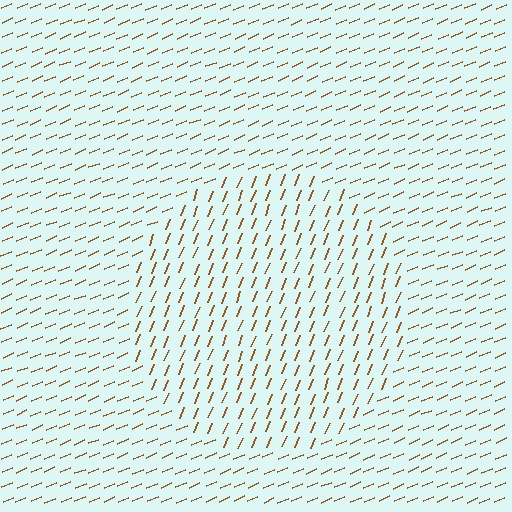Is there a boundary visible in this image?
Yes, there is a texture boundary formed by a change in line orientation.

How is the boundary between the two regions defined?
The boundary is defined purely by a change in line orientation (approximately 45 degrees difference). All lines are the same color and thickness.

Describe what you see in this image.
The image is filled with small brown line segments. A circle region in the image has lines oriented differently from the surrounding lines, creating a visible texture boundary.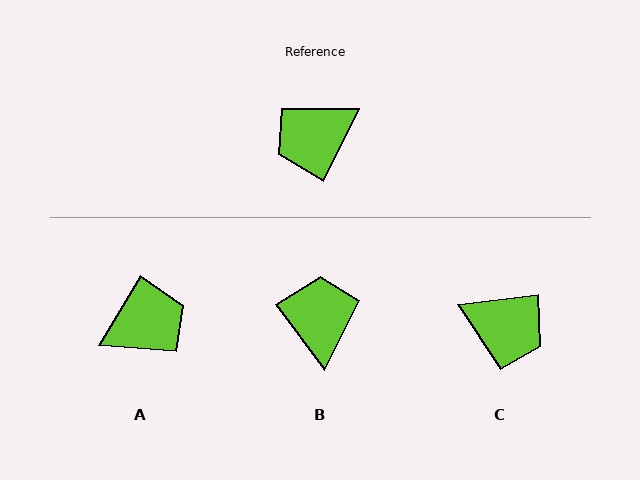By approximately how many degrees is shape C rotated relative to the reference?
Approximately 123 degrees counter-clockwise.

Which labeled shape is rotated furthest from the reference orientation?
A, about 175 degrees away.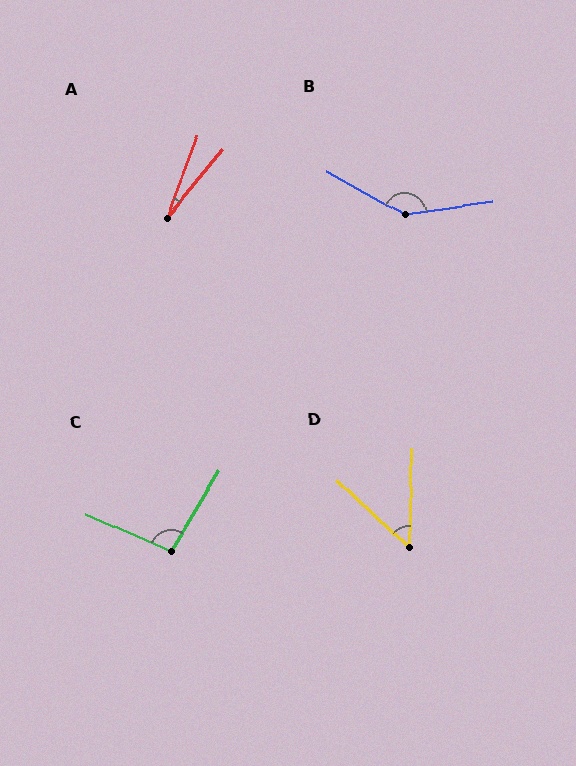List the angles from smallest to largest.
A (18°), D (49°), C (97°), B (143°).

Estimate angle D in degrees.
Approximately 49 degrees.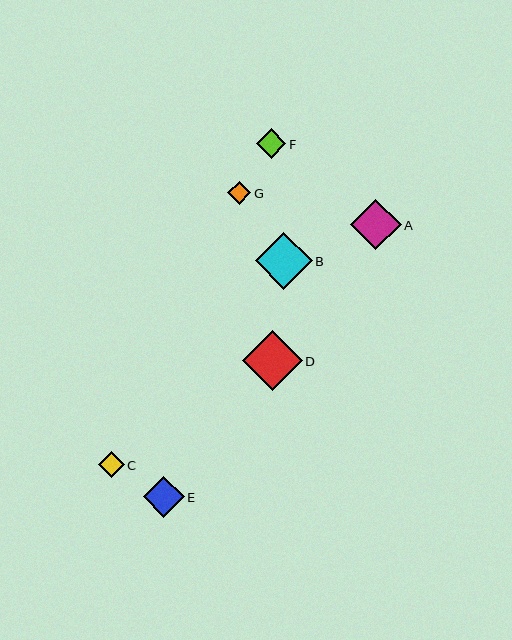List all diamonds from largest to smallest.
From largest to smallest: D, B, A, E, F, C, G.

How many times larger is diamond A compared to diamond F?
Diamond A is approximately 1.7 times the size of diamond F.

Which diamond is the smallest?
Diamond G is the smallest with a size of approximately 24 pixels.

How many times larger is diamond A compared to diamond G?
Diamond A is approximately 2.1 times the size of diamond G.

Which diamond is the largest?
Diamond D is the largest with a size of approximately 60 pixels.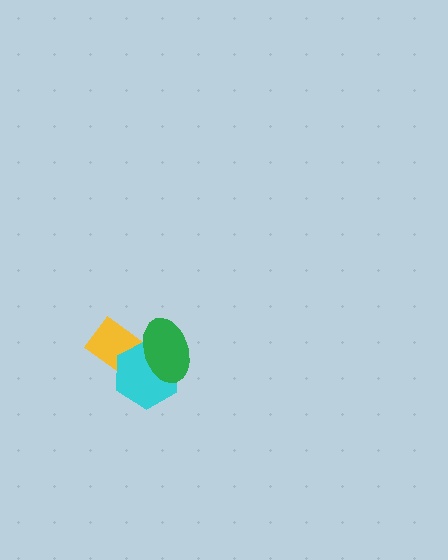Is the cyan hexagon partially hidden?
Yes, it is partially covered by another shape.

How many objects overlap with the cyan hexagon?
2 objects overlap with the cyan hexagon.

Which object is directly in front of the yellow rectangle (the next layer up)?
The cyan hexagon is directly in front of the yellow rectangle.